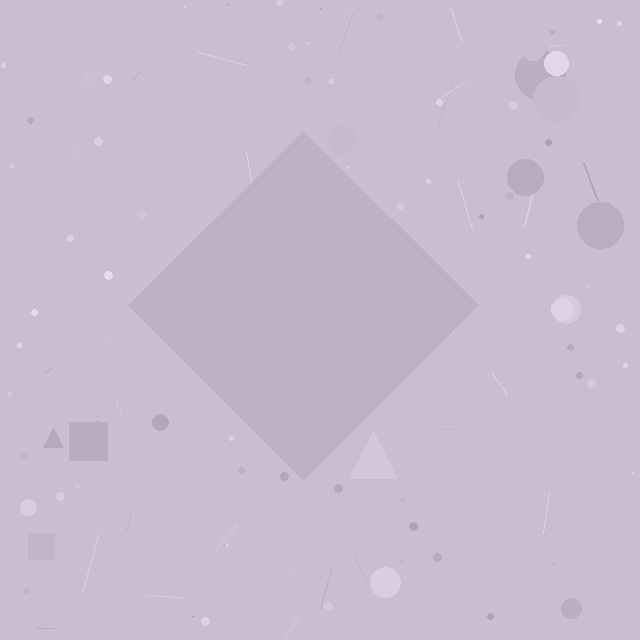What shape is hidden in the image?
A diamond is hidden in the image.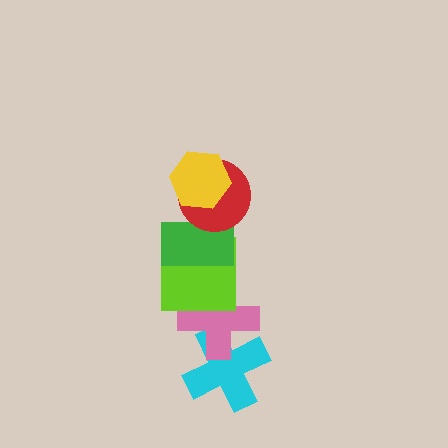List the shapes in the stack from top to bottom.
From top to bottom: the yellow hexagon, the red circle, the green rectangle, the lime square, the pink cross, the cyan cross.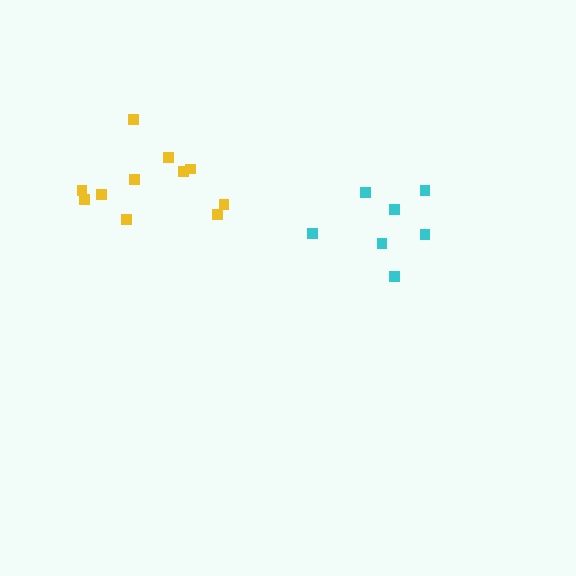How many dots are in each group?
Group 1: 7 dots, Group 2: 11 dots (18 total).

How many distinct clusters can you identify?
There are 2 distinct clusters.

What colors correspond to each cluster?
The clusters are colored: cyan, yellow.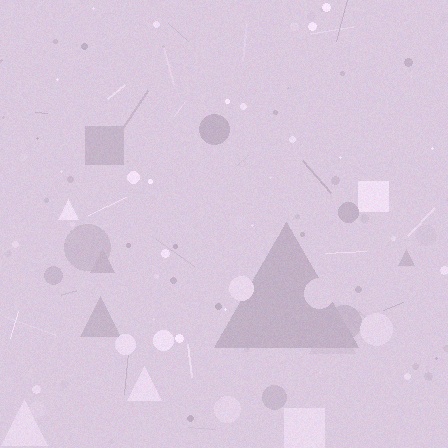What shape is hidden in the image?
A triangle is hidden in the image.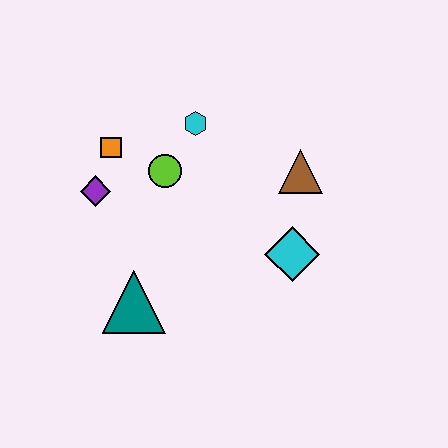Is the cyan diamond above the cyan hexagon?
No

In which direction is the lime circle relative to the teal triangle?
The lime circle is above the teal triangle.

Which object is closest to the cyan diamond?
The brown triangle is closest to the cyan diamond.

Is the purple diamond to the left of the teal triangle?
Yes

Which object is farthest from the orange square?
The cyan diamond is farthest from the orange square.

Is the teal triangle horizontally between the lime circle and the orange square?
Yes